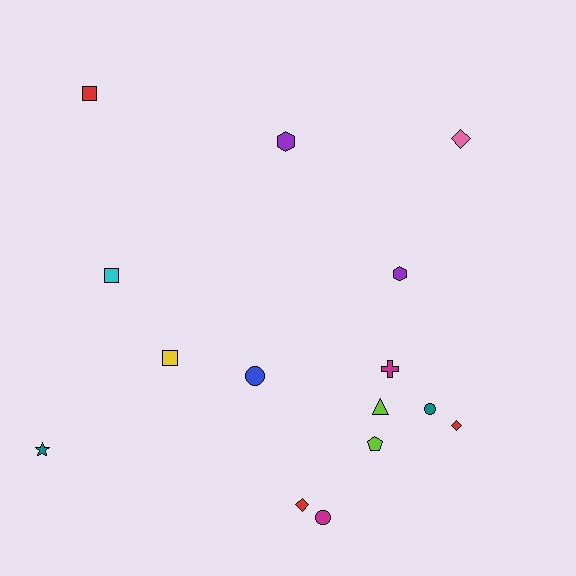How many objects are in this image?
There are 15 objects.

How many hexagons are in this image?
There are 2 hexagons.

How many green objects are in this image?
There are no green objects.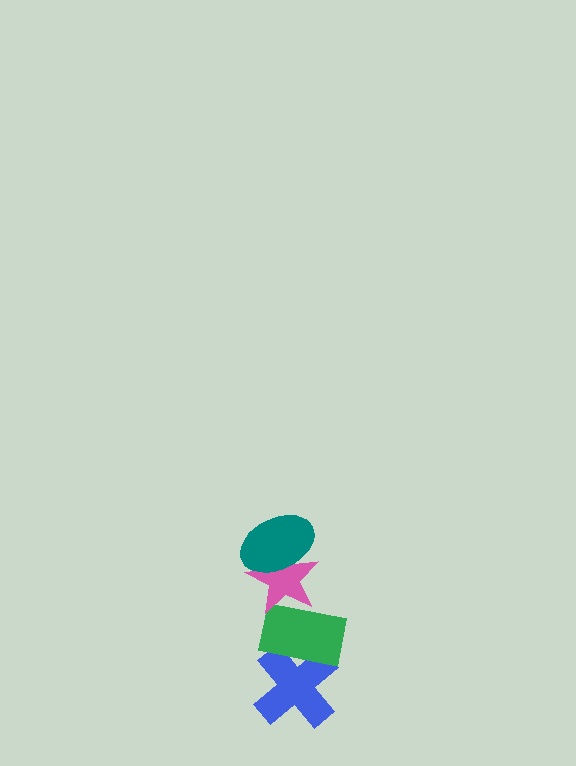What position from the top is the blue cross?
The blue cross is 4th from the top.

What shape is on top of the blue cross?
The green rectangle is on top of the blue cross.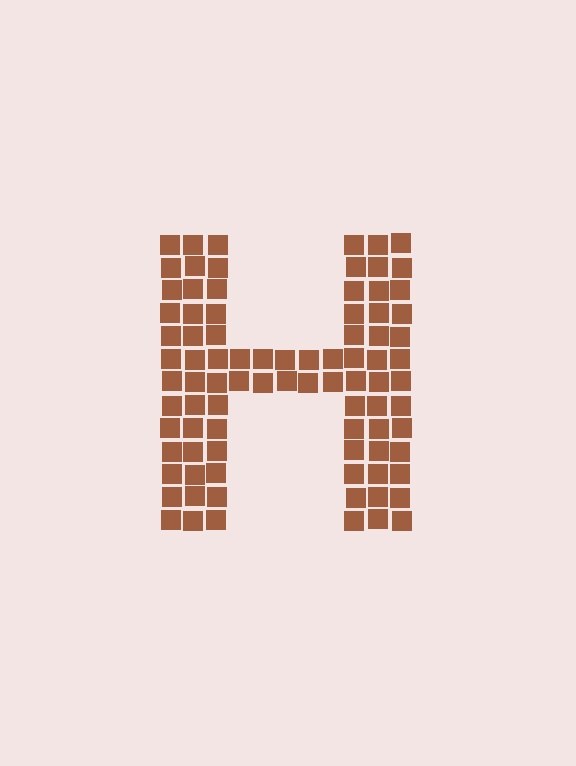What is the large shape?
The large shape is the letter H.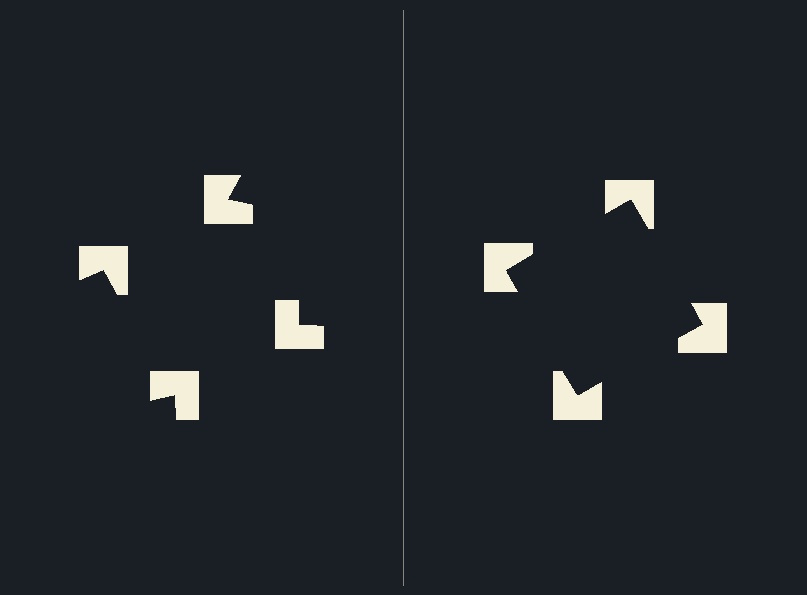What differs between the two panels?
The notched squares are positioned identically on both sides; only the wedge orientations differ. On the right they align to a square; on the left they are misaligned.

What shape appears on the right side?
An illusory square.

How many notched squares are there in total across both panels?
8 — 4 on each side.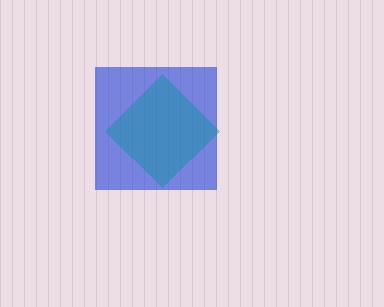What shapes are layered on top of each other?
The layered shapes are: a blue square, a teal diamond.